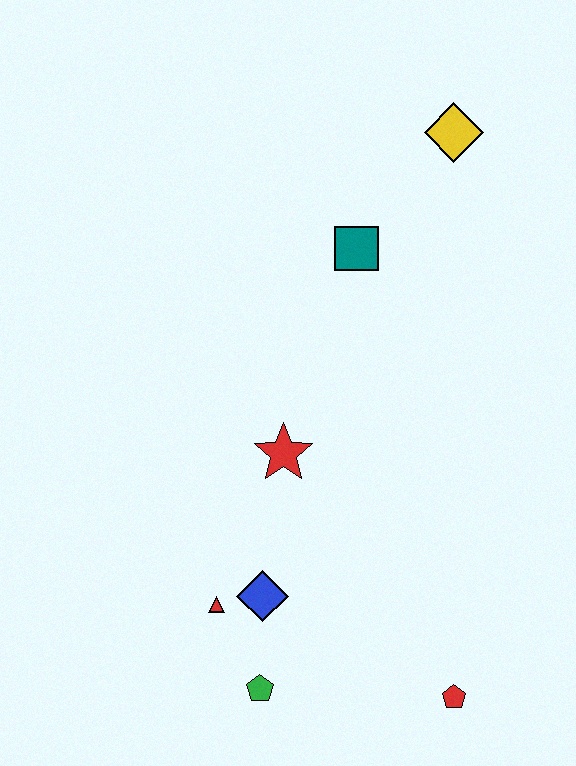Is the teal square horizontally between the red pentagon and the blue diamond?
Yes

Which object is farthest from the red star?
The yellow diamond is farthest from the red star.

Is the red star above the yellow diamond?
No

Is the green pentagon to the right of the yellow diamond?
No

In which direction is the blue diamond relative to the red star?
The blue diamond is below the red star.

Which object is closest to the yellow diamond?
The teal square is closest to the yellow diamond.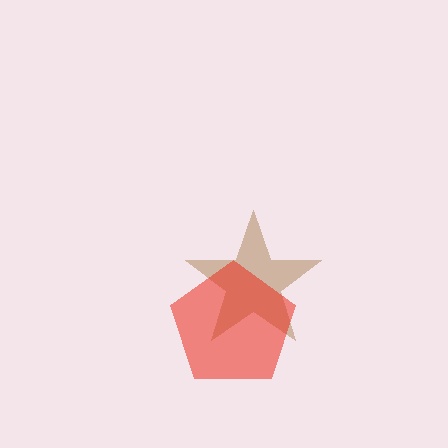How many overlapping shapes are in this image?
There are 2 overlapping shapes in the image.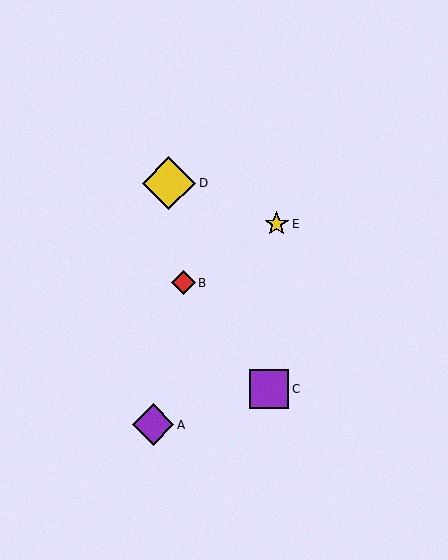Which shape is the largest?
The yellow diamond (labeled D) is the largest.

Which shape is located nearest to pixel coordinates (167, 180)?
The yellow diamond (labeled D) at (169, 183) is nearest to that location.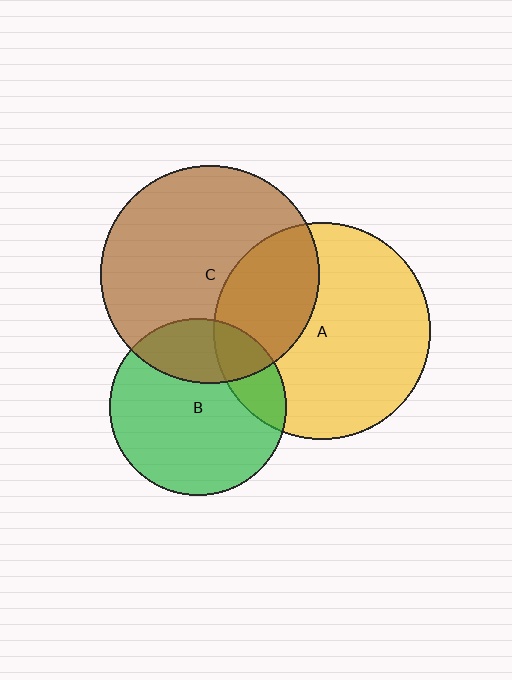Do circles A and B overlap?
Yes.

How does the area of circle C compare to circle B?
Approximately 1.5 times.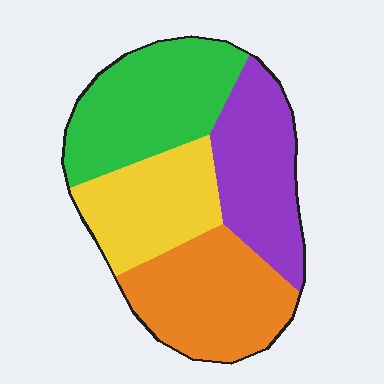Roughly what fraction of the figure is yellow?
Yellow takes up about one fifth (1/5) of the figure.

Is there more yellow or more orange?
Orange.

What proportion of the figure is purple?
Purple takes up about one quarter (1/4) of the figure.